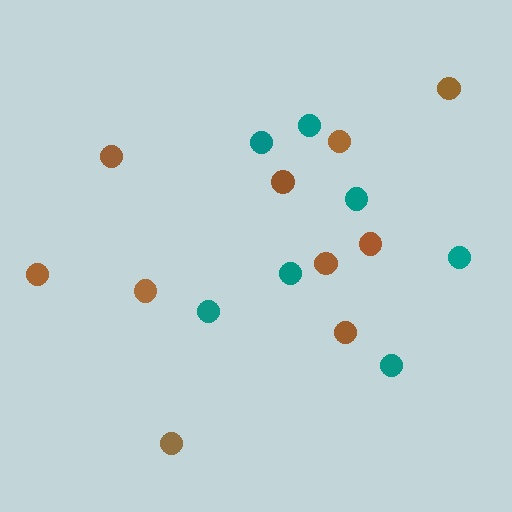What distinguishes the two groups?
There are 2 groups: one group of brown circles (10) and one group of teal circles (7).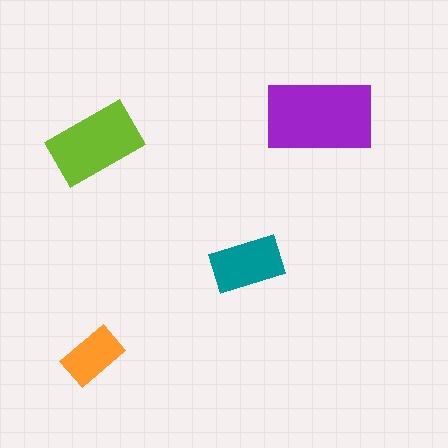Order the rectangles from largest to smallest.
the purple one, the lime one, the teal one, the orange one.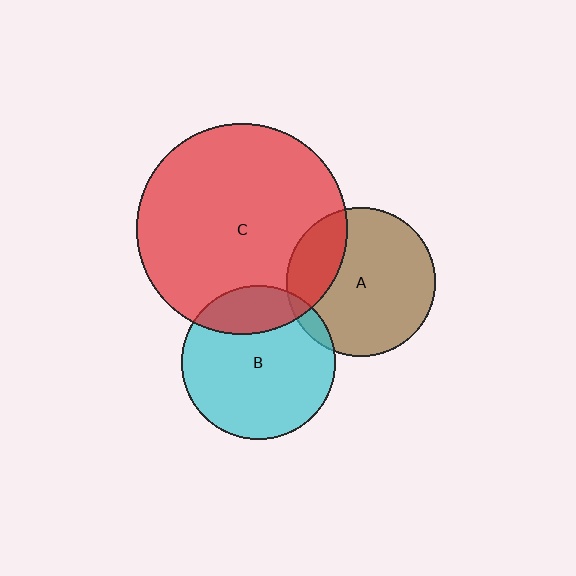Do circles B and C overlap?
Yes.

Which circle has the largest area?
Circle C (red).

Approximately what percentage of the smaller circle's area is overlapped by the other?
Approximately 20%.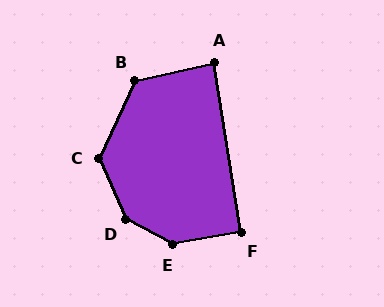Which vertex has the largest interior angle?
D, at approximately 142 degrees.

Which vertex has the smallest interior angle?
A, at approximately 87 degrees.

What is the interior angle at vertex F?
Approximately 91 degrees (approximately right).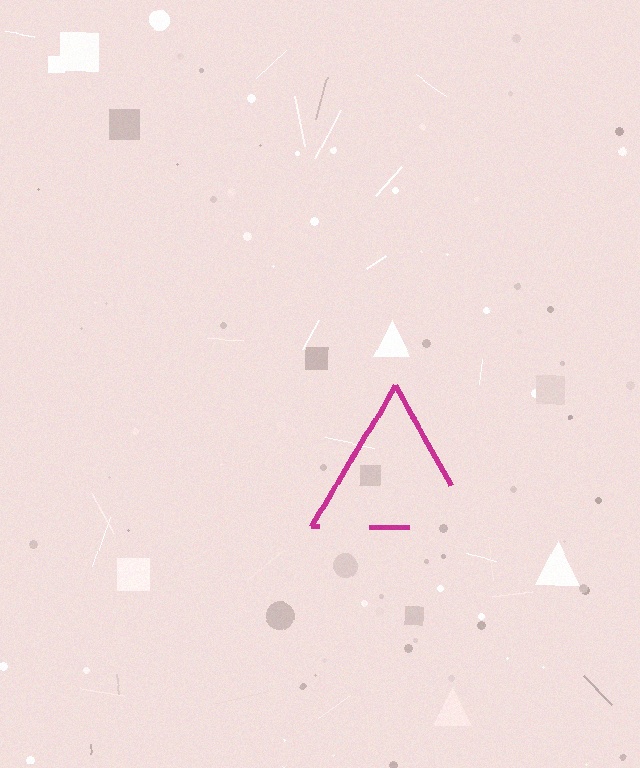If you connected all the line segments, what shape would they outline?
They would outline a triangle.